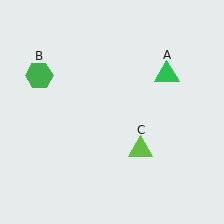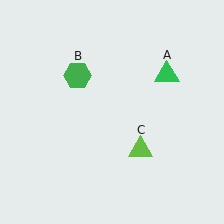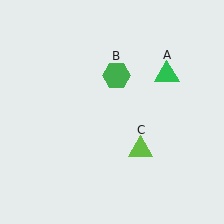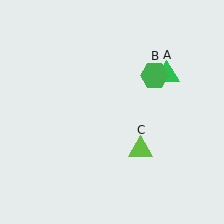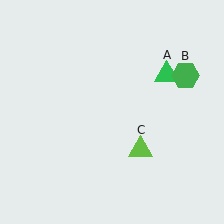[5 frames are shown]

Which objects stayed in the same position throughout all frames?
Green triangle (object A) and lime triangle (object C) remained stationary.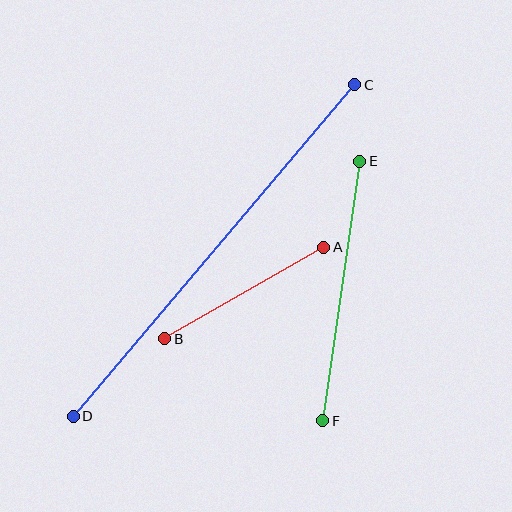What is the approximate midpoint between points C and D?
The midpoint is at approximately (214, 250) pixels.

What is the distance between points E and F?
The distance is approximately 262 pixels.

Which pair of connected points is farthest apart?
Points C and D are farthest apart.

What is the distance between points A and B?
The distance is approximately 183 pixels.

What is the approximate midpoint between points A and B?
The midpoint is at approximately (244, 293) pixels.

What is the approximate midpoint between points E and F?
The midpoint is at approximately (341, 291) pixels.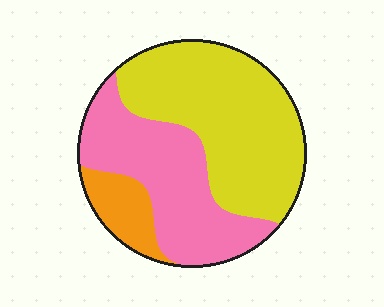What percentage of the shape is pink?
Pink takes up between a third and a half of the shape.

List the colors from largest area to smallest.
From largest to smallest: yellow, pink, orange.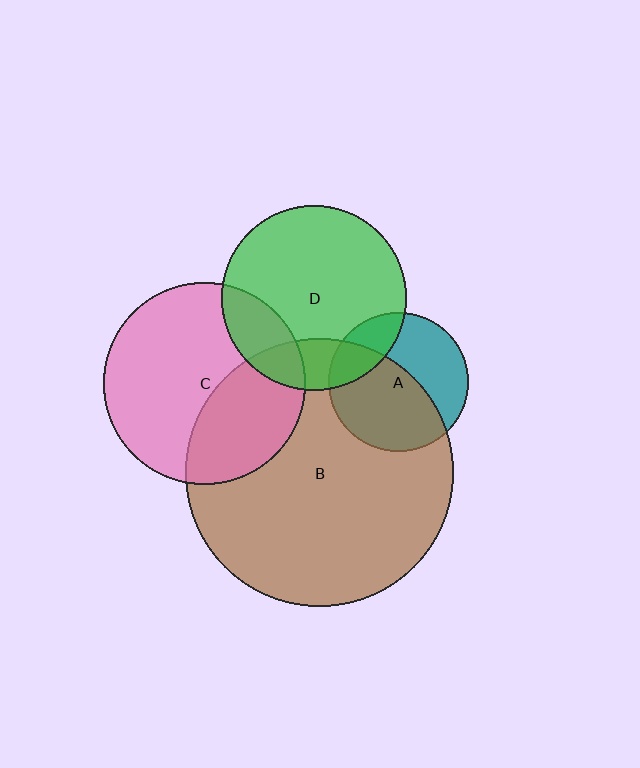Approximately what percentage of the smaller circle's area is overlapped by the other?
Approximately 20%.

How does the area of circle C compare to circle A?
Approximately 2.1 times.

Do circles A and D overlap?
Yes.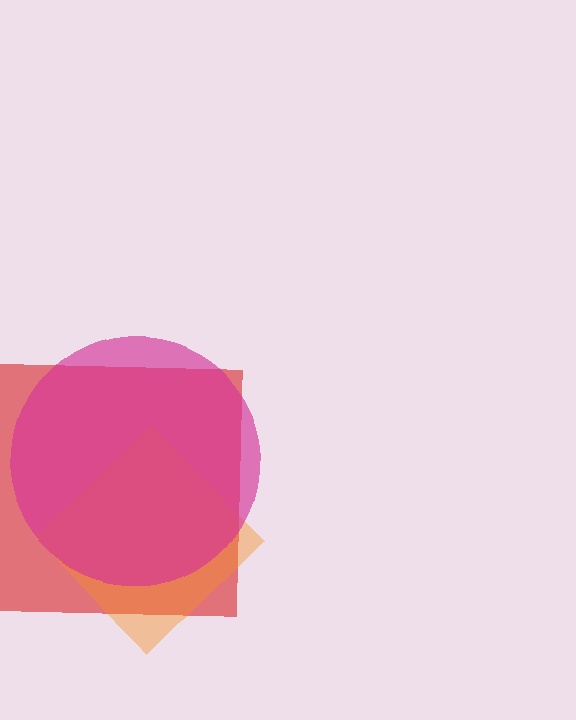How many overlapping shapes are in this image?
There are 3 overlapping shapes in the image.